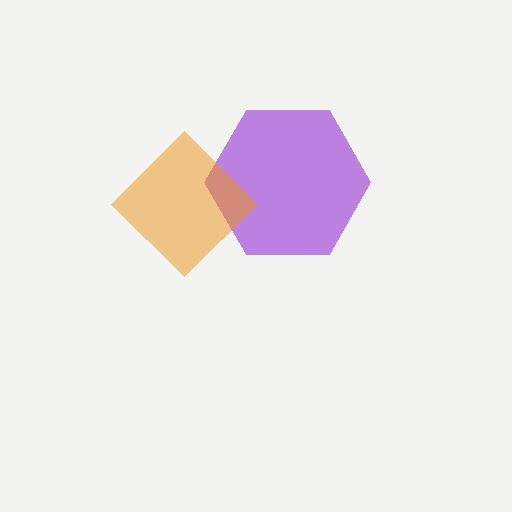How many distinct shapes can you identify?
There are 2 distinct shapes: a purple hexagon, an orange diamond.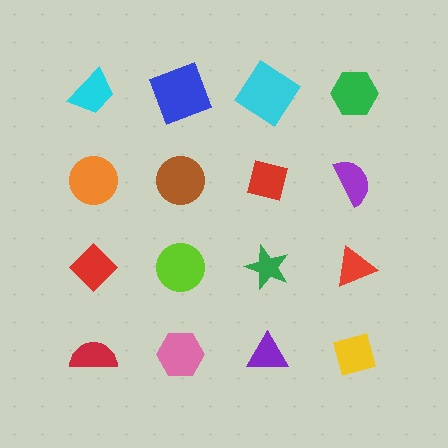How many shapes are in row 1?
4 shapes.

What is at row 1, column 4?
A green hexagon.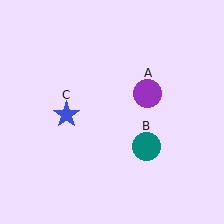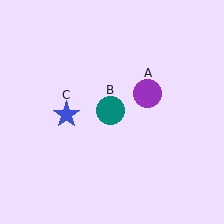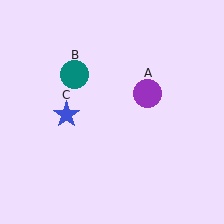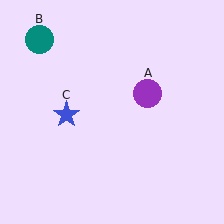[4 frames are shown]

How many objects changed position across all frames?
1 object changed position: teal circle (object B).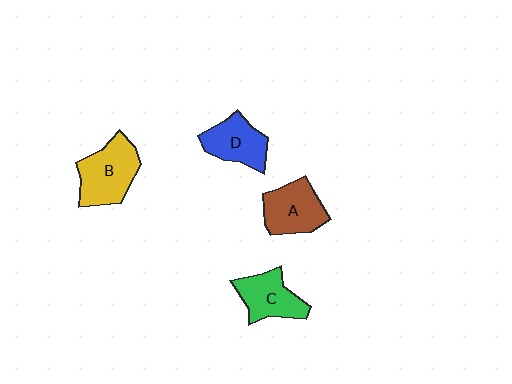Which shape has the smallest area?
Shape D (blue).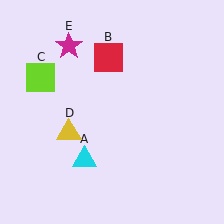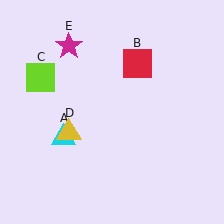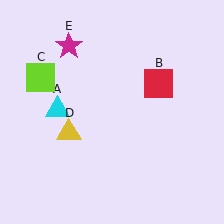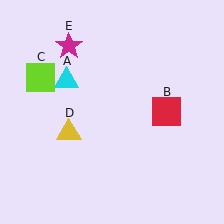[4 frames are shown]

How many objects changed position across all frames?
2 objects changed position: cyan triangle (object A), red square (object B).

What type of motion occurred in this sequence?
The cyan triangle (object A), red square (object B) rotated clockwise around the center of the scene.